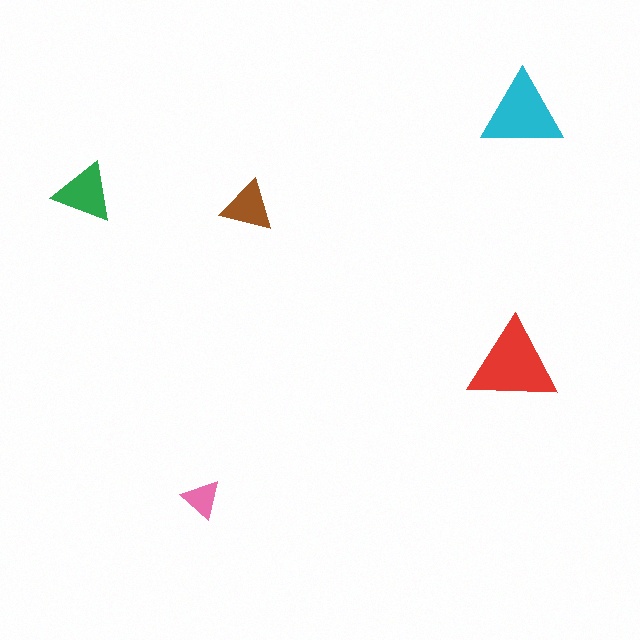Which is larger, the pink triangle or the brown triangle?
The brown one.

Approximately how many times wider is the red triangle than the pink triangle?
About 2.5 times wider.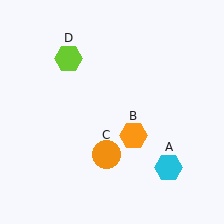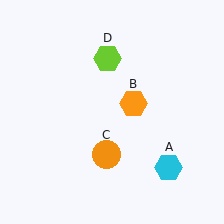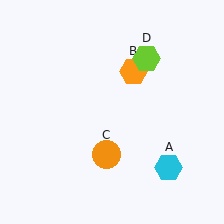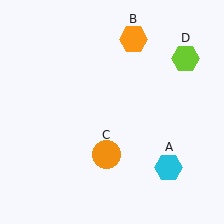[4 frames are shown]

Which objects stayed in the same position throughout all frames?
Cyan hexagon (object A) and orange circle (object C) remained stationary.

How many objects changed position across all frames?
2 objects changed position: orange hexagon (object B), lime hexagon (object D).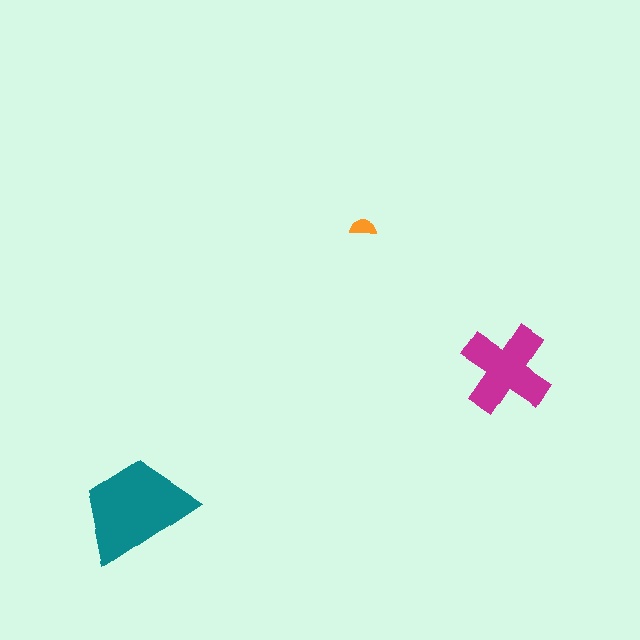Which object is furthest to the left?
The teal trapezoid is leftmost.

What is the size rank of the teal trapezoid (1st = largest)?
1st.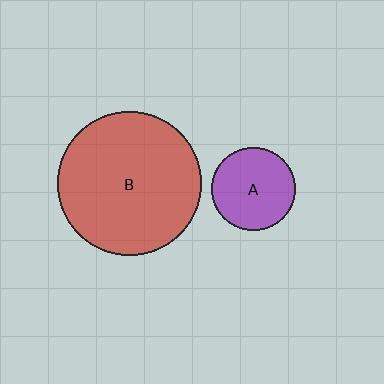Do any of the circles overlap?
No, none of the circles overlap.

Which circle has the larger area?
Circle B (red).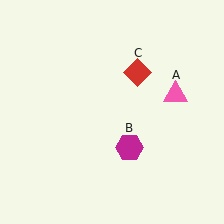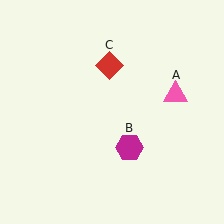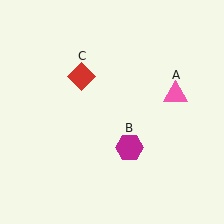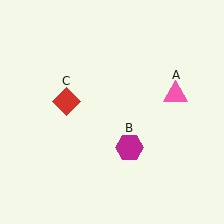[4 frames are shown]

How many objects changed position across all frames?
1 object changed position: red diamond (object C).